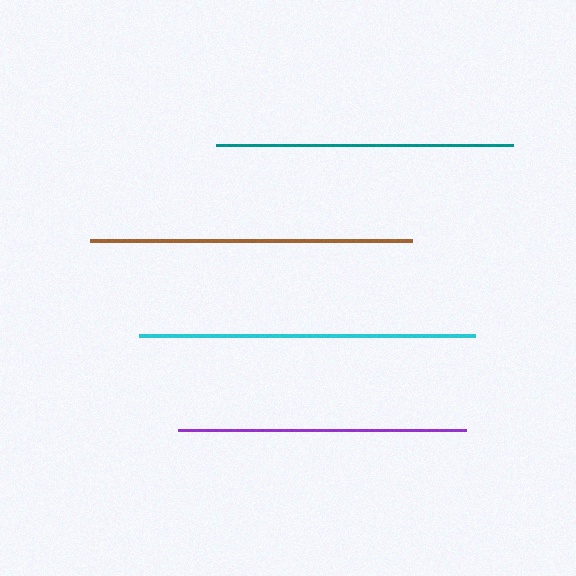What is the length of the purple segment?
The purple segment is approximately 288 pixels long.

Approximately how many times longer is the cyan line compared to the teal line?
The cyan line is approximately 1.1 times the length of the teal line.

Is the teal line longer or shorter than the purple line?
The teal line is longer than the purple line.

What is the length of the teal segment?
The teal segment is approximately 297 pixels long.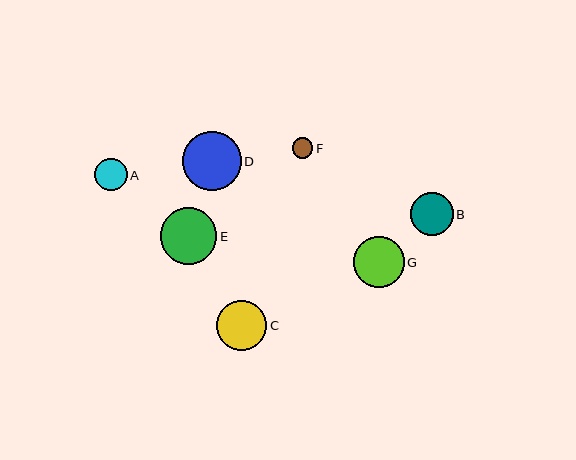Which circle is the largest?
Circle D is the largest with a size of approximately 59 pixels.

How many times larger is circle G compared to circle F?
Circle G is approximately 2.5 times the size of circle F.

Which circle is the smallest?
Circle F is the smallest with a size of approximately 21 pixels.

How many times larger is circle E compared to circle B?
Circle E is approximately 1.3 times the size of circle B.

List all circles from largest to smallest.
From largest to smallest: D, E, G, C, B, A, F.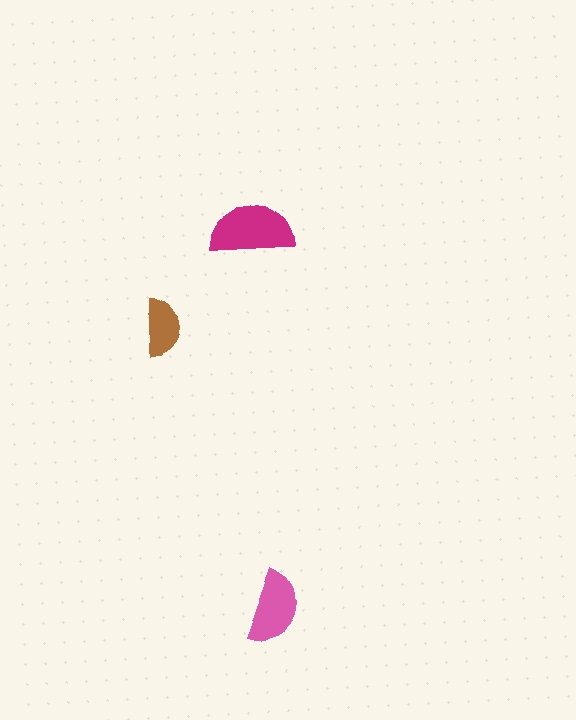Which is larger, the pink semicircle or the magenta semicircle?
The magenta one.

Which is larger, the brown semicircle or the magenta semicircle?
The magenta one.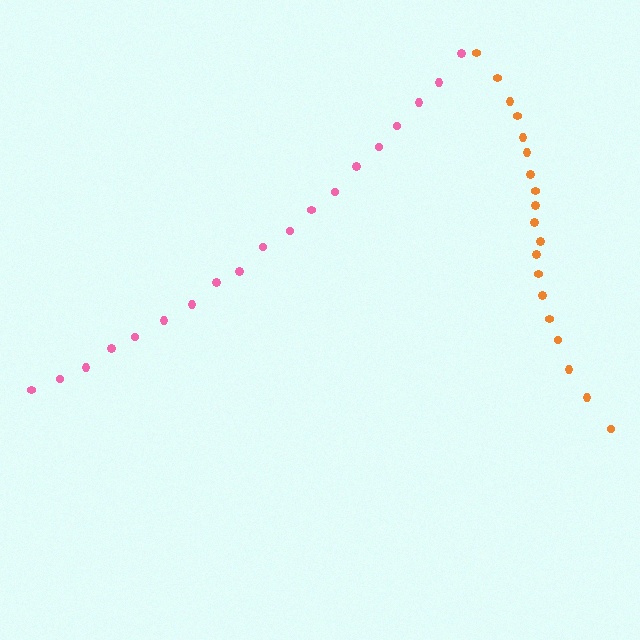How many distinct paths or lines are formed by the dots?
There are 2 distinct paths.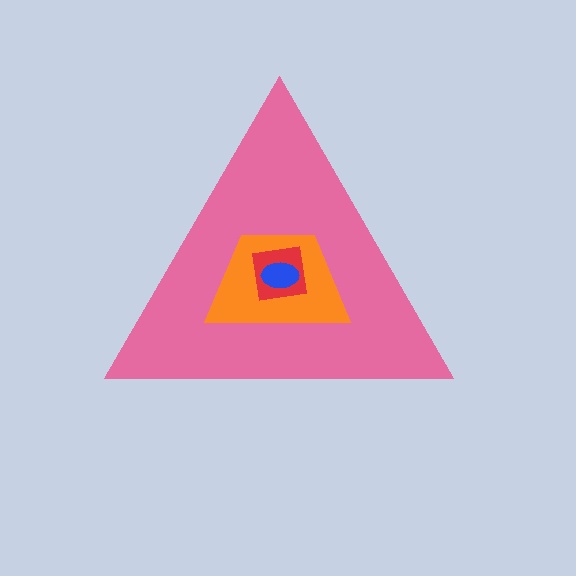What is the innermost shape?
The blue ellipse.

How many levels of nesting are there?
4.